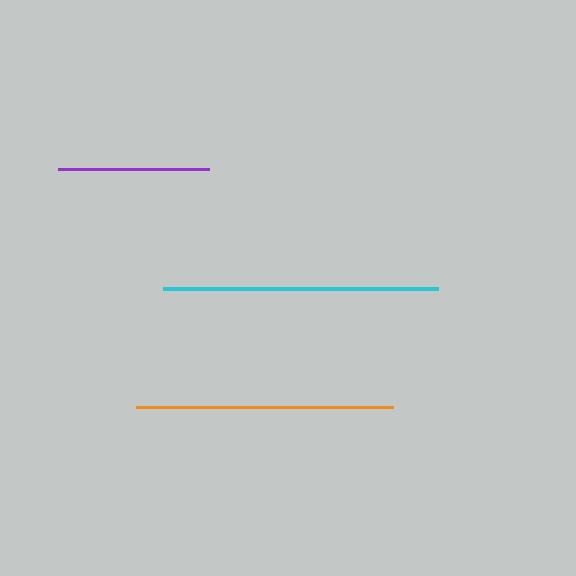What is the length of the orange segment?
The orange segment is approximately 257 pixels long.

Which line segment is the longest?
The cyan line is the longest at approximately 275 pixels.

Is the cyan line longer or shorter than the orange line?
The cyan line is longer than the orange line.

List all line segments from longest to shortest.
From longest to shortest: cyan, orange, purple.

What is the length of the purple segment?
The purple segment is approximately 151 pixels long.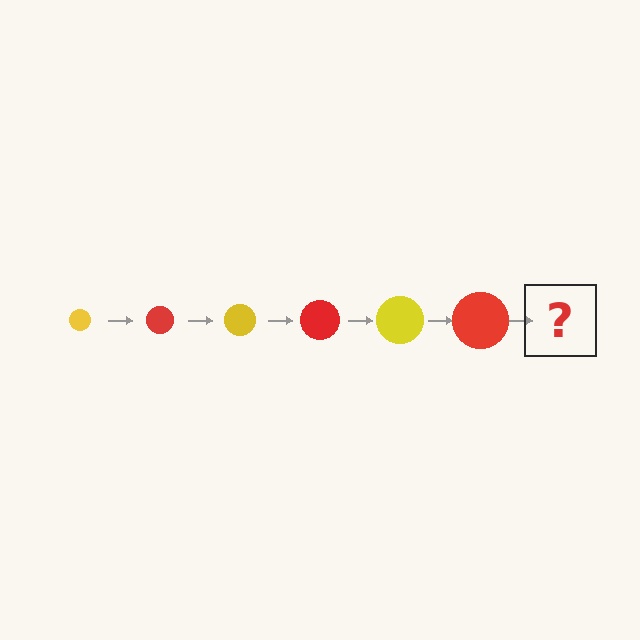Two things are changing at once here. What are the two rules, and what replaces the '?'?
The two rules are that the circle grows larger each step and the color cycles through yellow and red. The '?' should be a yellow circle, larger than the previous one.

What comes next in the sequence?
The next element should be a yellow circle, larger than the previous one.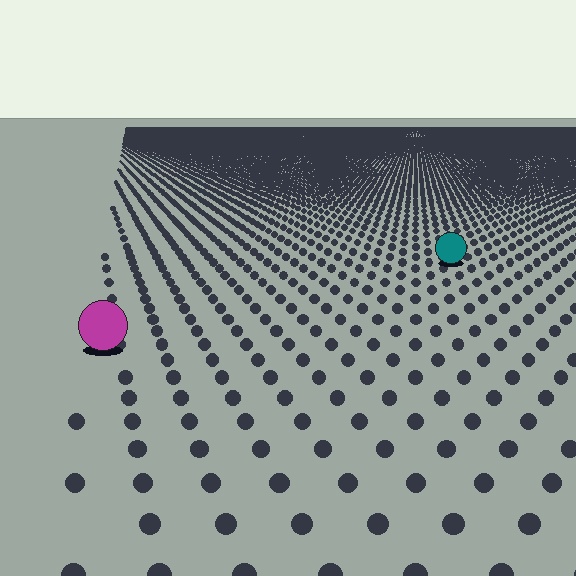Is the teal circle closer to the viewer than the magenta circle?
No. The magenta circle is closer — you can tell from the texture gradient: the ground texture is coarser near it.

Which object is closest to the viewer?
The magenta circle is closest. The texture marks near it are larger and more spread out.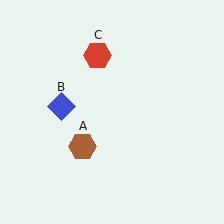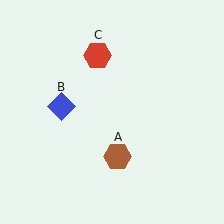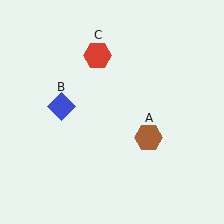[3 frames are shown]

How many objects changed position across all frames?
1 object changed position: brown hexagon (object A).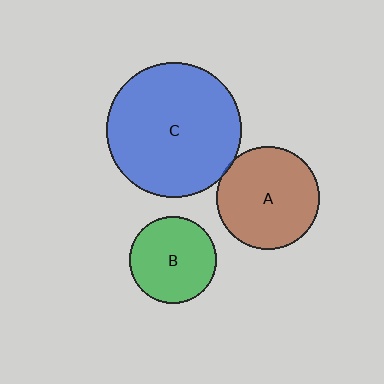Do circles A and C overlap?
Yes.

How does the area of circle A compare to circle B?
Approximately 1.4 times.